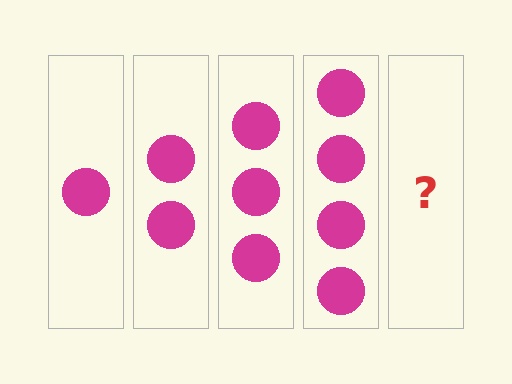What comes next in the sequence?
The next element should be 5 circles.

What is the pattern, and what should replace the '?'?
The pattern is that each step adds one more circle. The '?' should be 5 circles.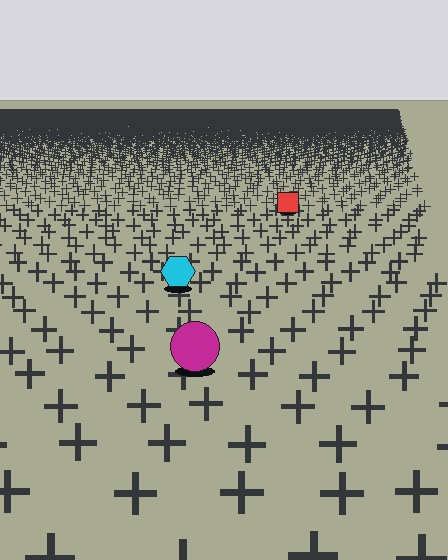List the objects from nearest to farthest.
From nearest to farthest: the magenta circle, the cyan hexagon, the red square.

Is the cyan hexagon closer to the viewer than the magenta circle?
No. The magenta circle is closer — you can tell from the texture gradient: the ground texture is coarser near it.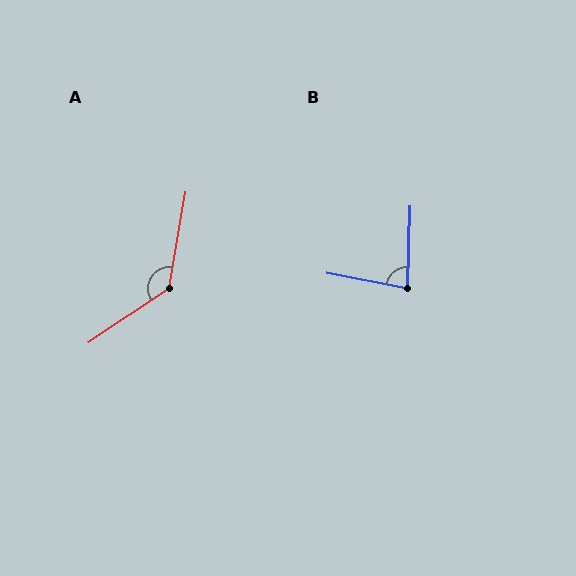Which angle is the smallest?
B, at approximately 80 degrees.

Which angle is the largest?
A, at approximately 134 degrees.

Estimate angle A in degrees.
Approximately 134 degrees.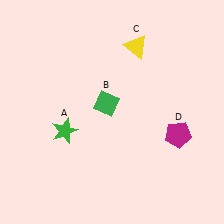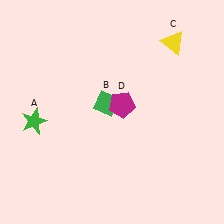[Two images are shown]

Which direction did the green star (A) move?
The green star (A) moved left.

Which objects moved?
The objects that moved are: the green star (A), the yellow triangle (C), the magenta pentagon (D).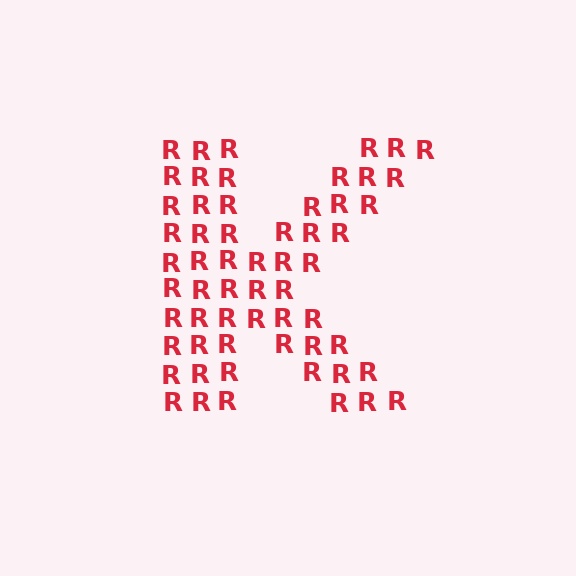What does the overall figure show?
The overall figure shows the letter K.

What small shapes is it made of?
It is made of small letter R's.